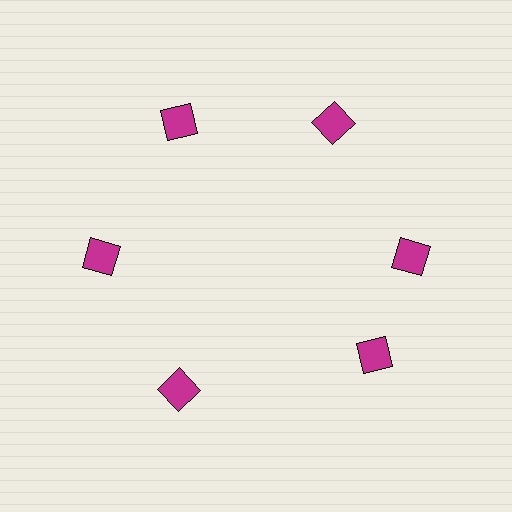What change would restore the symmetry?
The symmetry would be restored by rotating it back into even spacing with its neighbors so that all 6 squares sit at equal angles and equal distance from the center.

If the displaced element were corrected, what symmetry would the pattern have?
It would have 6-fold rotational symmetry — the pattern would map onto itself every 60 degrees.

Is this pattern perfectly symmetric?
No. The 6 magenta squares are arranged in a ring, but one element near the 5 o'clock position is rotated out of alignment along the ring, breaking the 6-fold rotational symmetry.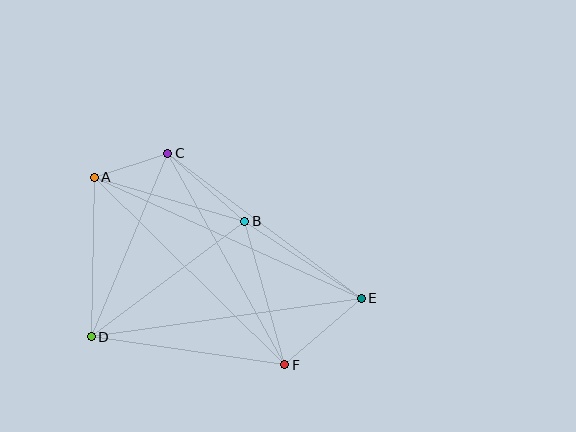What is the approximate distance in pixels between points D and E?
The distance between D and E is approximately 273 pixels.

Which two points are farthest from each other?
Points A and E are farthest from each other.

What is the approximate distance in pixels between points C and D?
The distance between C and D is approximately 199 pixels.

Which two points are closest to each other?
Points A and C are closest to each other.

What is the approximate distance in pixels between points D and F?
The distance between D and F is approximately 196 pixels.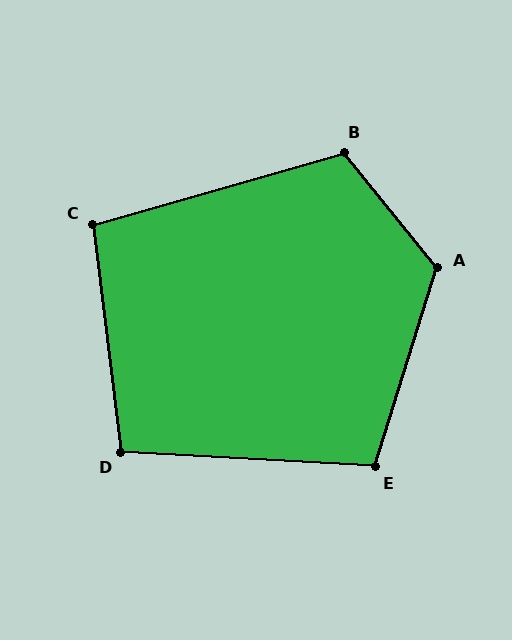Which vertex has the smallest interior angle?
C, at approximately 99 degrees.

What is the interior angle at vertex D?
Approximately 100 degrees (obtuse).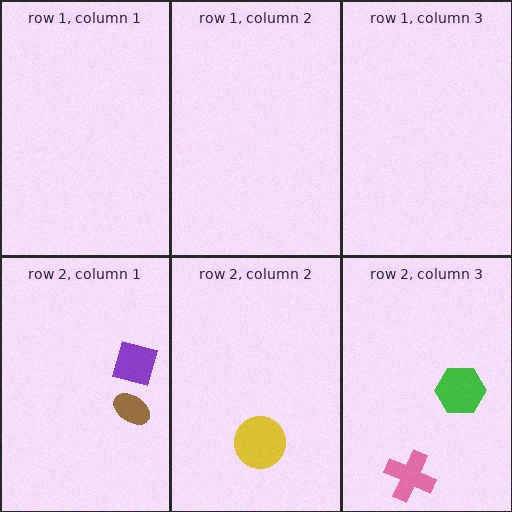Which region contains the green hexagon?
The row 2, column 3 region.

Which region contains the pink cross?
The row 2, column 3 region.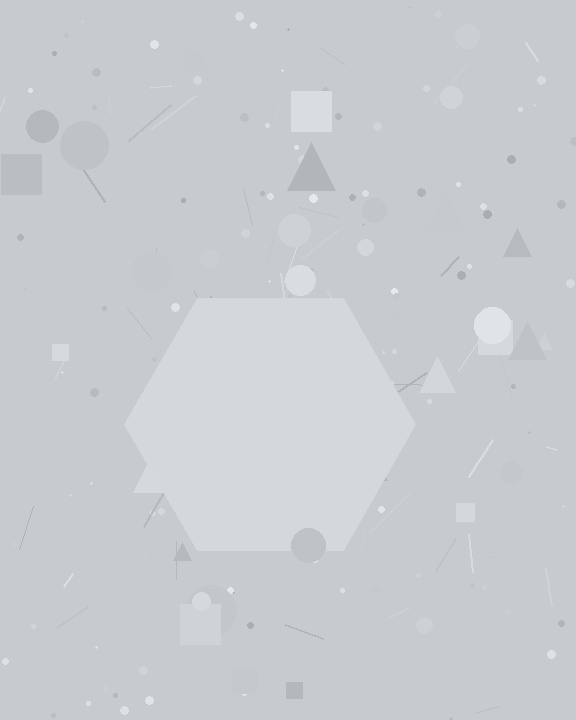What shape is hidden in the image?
A hexagon is hidden in the image.